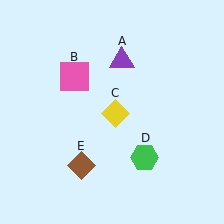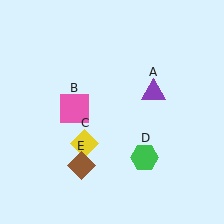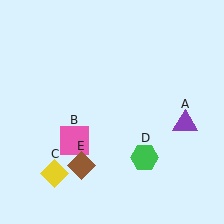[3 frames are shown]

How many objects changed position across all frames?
3 objects changed position: purple triangle (object A), pink square (object B), yellow diamond (object C).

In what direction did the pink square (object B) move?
The pink square (object B) moved down.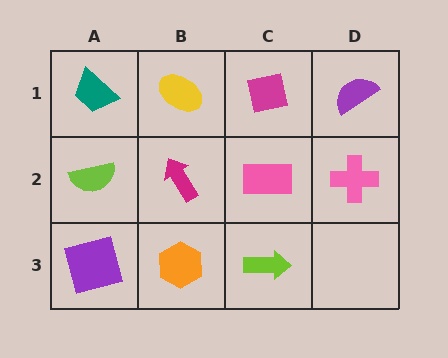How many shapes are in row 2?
4 shapes.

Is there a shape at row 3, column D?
No, that cell is empty.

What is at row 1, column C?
A magenta square.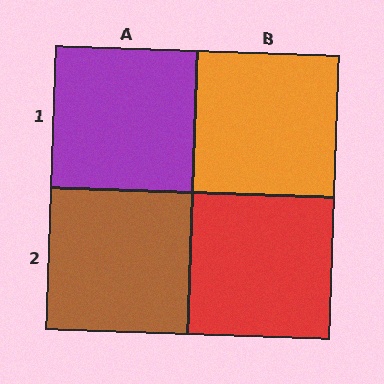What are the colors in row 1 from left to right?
Purple, orange.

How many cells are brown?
1 cell is brown.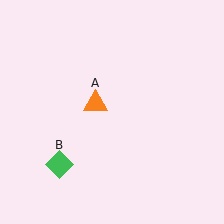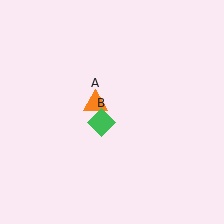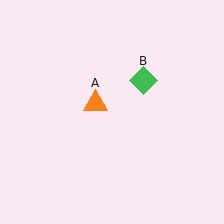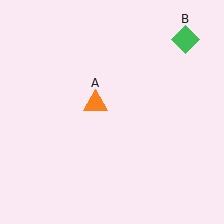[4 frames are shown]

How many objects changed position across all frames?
1 object changed position: green diamond (object B).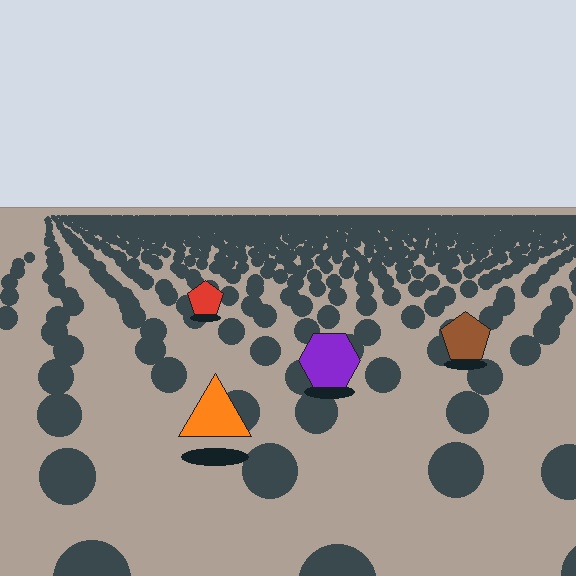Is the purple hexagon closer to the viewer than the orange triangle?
No. The orange triangle is closer — you can tell from the texture gradient: the ground texture is coarser near it.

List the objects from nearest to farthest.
From nearest to farthest: the orange triangle, the purple hexagon, the brown pentagon, the red pentagon.